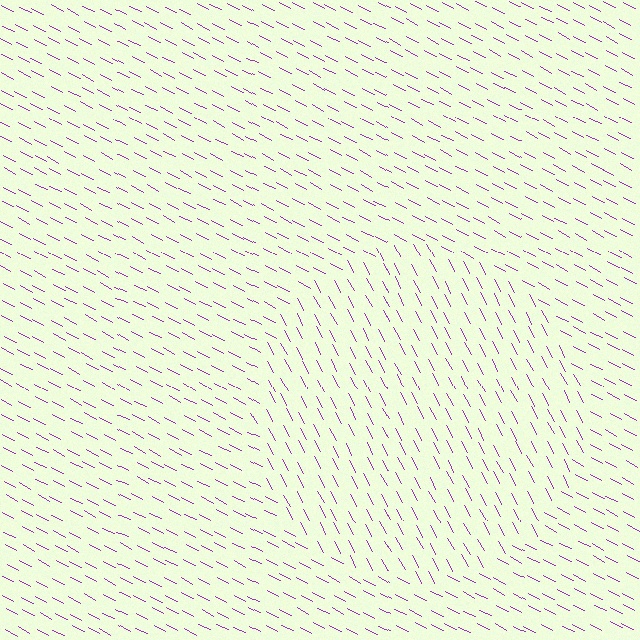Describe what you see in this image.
The image is filled with small purple line segments. A circle region in the image has lines oriented differently from the surrounding lines, creating a visible texture boundary.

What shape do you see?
I see a circle.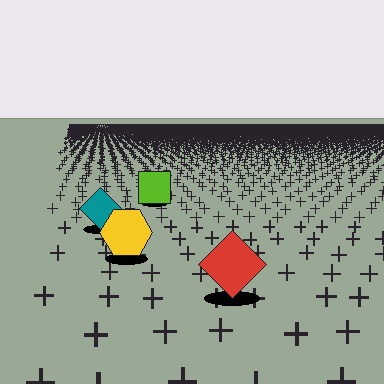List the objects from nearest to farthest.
From nearest to farthest: the red diamond, the yellow hexagon, the teal diamond, the lime square.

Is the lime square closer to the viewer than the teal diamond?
No. The teal diamond is closer — you can tell from the texture gradient: the ground texture is coarser near it.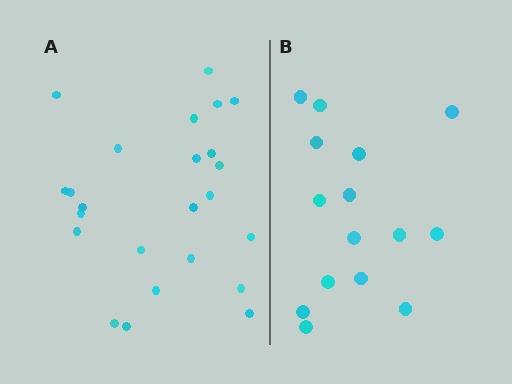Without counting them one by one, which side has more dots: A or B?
Region A (the left region) has more dots.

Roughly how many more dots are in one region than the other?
Region A has roughly 8 or so more dots than region B.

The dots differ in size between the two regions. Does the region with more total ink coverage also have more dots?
No. Region B has more total ink coverage because its dots are larger, but region A actually contains more individual dots. Total area can be misleading — the number of items is what matters here.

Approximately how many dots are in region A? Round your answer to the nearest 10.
About 20 dots. (The exact count is 24, which rounds to 20.)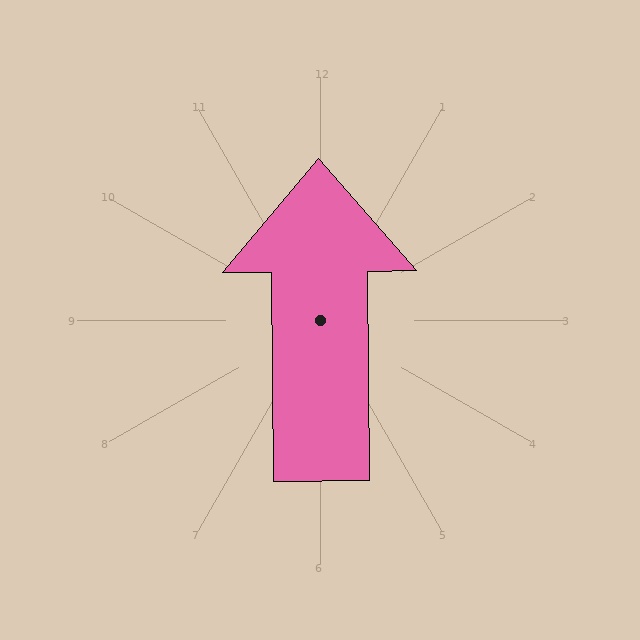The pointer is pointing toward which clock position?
Roughly 12 o'clock.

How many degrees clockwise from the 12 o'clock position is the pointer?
Approximately 359 degrees.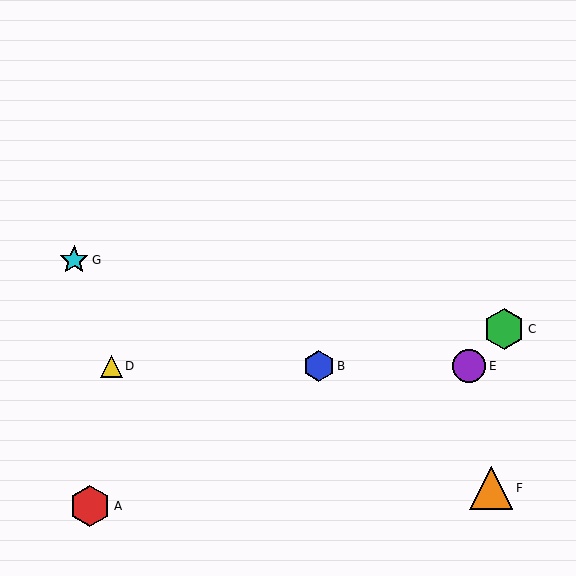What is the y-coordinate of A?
Object A is at y≈506.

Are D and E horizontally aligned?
Yes, both are at y≈366.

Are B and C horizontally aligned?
No, B is at y≈366 and C is at y≈329.